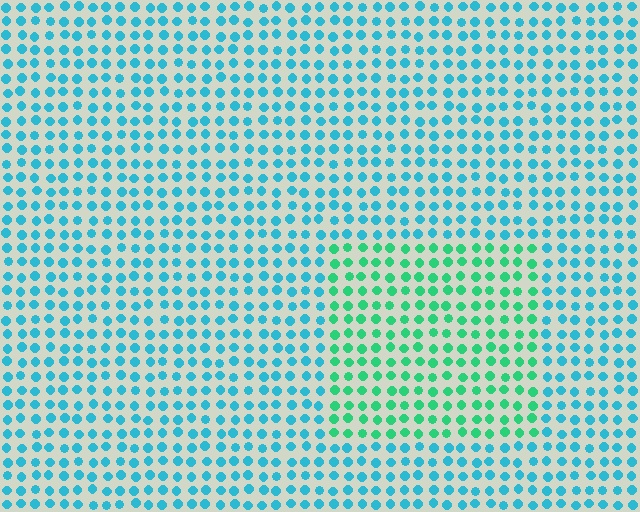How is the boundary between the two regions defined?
The boundary is defined purely by a slight shift in hue (about 40 degrees). Spacing, size, and orientation are identical on both sides.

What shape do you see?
I see a rectangle.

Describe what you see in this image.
The image is filled with small cyan elements in a uniform arrangement. A rectangle-shaped region is visible where the elements are tinted to a slightly different hue, forming a subtle color boundary.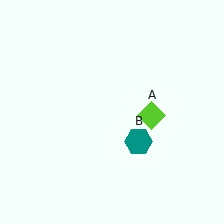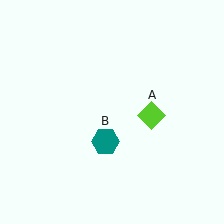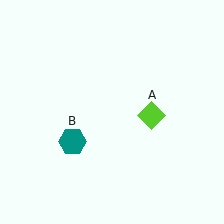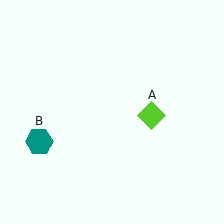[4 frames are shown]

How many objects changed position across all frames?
1 object changed position: teal hexagon (object B).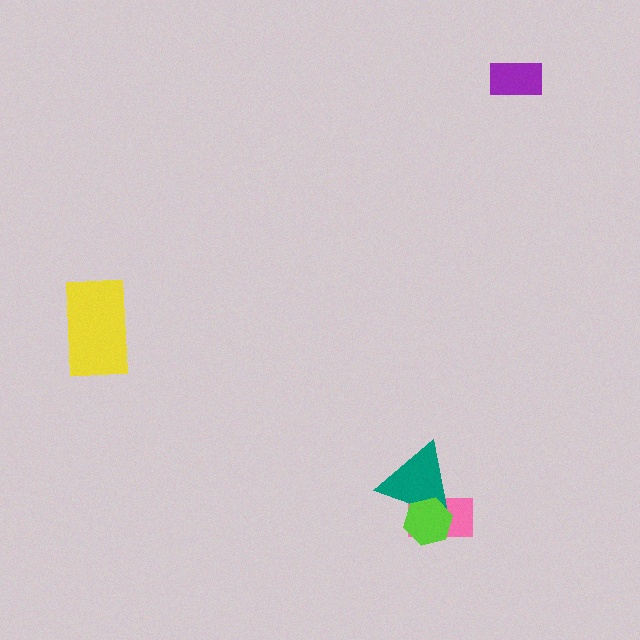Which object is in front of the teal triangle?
The lime hexagon is in front of the teal triangle.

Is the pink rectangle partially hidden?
Yes, it is partially covered by another shape.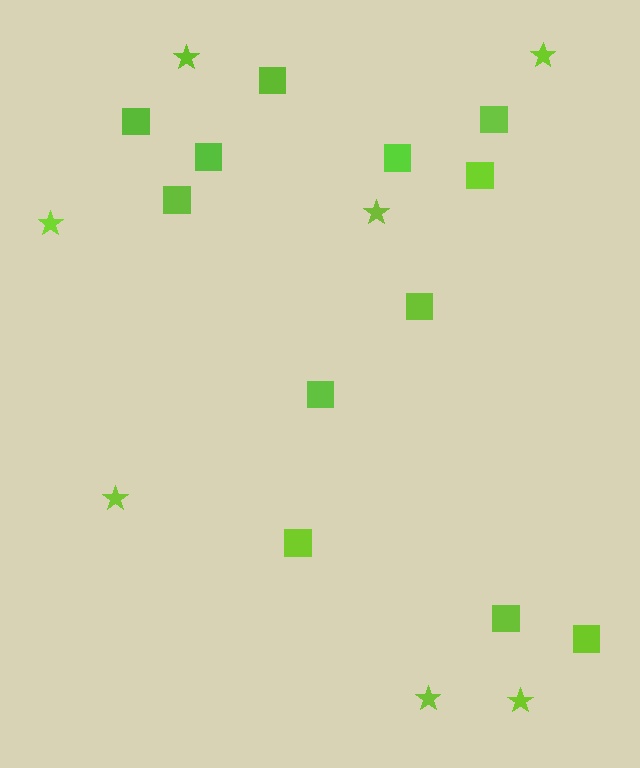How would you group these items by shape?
There are 2 groups: one group of squares (12) and one group of stars (7).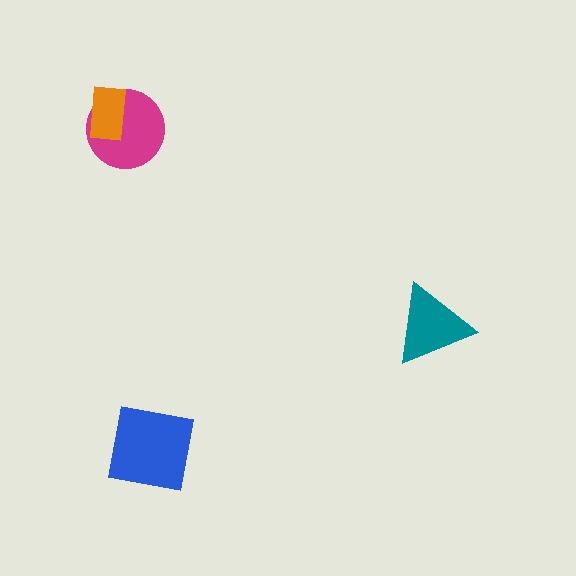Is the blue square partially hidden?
No, no other shape covers it.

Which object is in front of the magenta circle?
The orange rectangle is in front of the magenta circle.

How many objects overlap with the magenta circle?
1 object overlaps with the magenta circle.